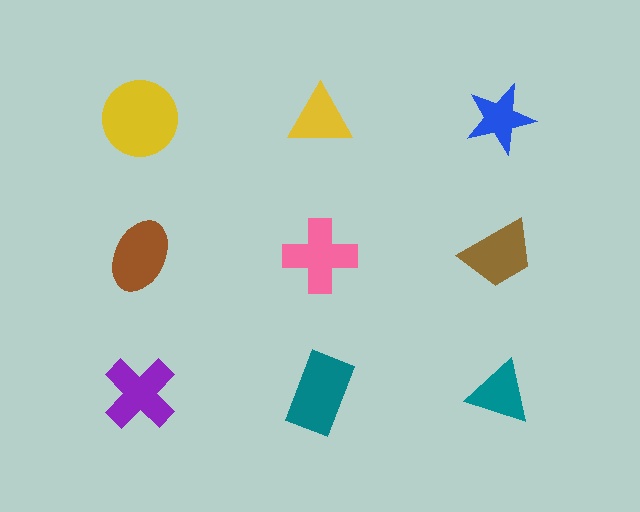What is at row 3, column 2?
A teal rectangle.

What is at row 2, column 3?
A brown trapezoid.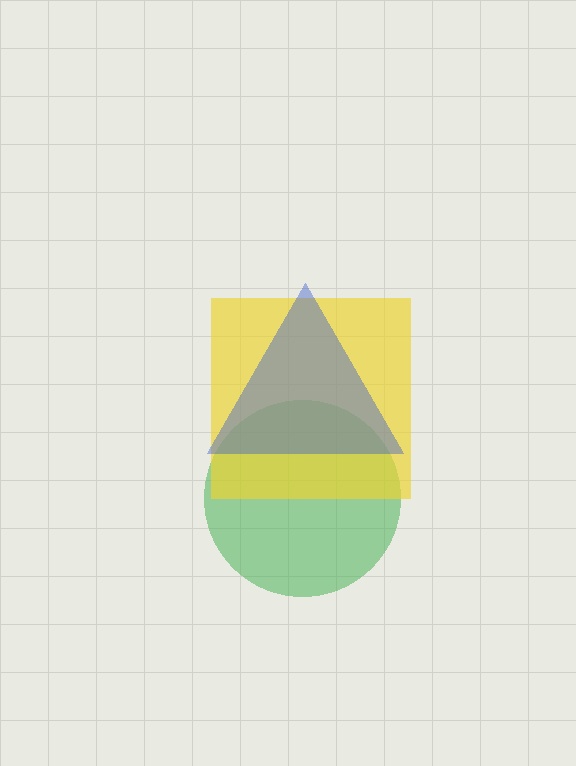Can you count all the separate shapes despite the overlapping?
Yes, there are 3 separate shapes.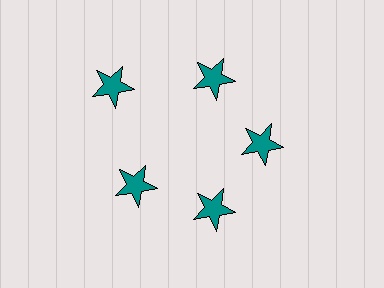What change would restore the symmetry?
The symmetry would be restored by moving it inward, back onto the ring so that all 5 stars sit at equal angles and equal distance from the center.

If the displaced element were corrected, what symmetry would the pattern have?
It would have 5-fold rotational symmetry — the pattern would map onto itself every 72 degrees.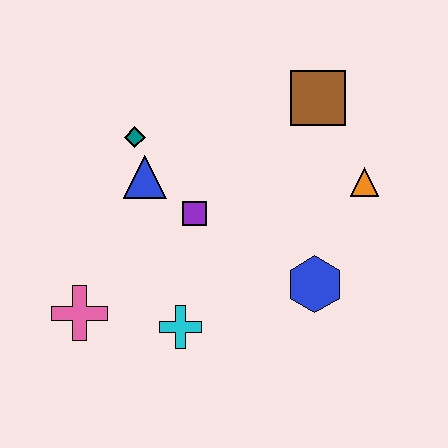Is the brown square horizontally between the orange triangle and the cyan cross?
Yes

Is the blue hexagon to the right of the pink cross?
Yes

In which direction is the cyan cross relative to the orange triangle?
The cyan cross is to the left of the orange triangle.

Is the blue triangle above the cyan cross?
Yes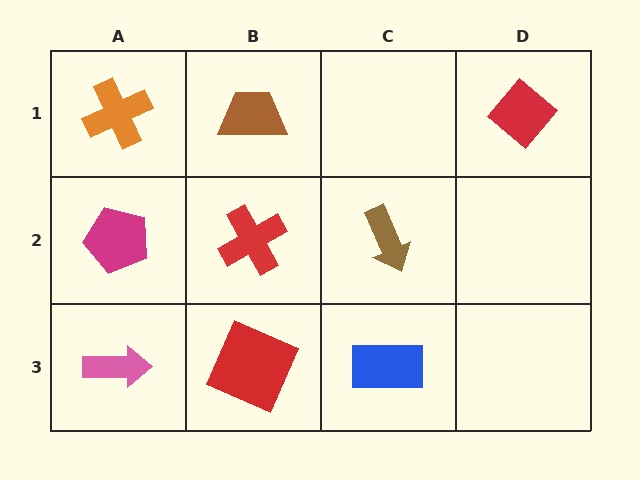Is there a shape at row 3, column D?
No, that cell is empty.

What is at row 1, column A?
An orange cross.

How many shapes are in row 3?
3 shapes.